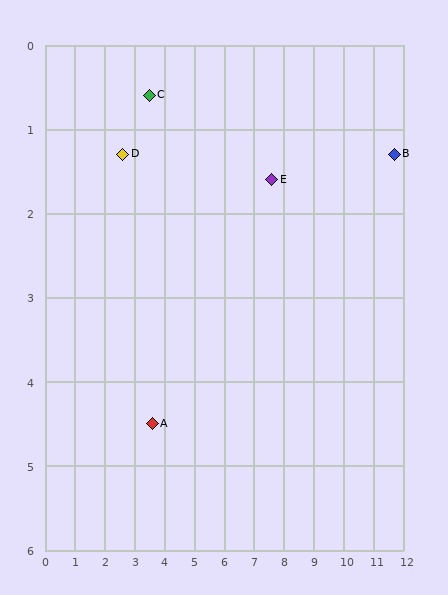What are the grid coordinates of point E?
Point E is at approximately (7.6, 1.6).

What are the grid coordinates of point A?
Point A is at approximately (3.6, 4.5).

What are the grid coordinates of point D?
Point D is at approximately (2.6, 1.3).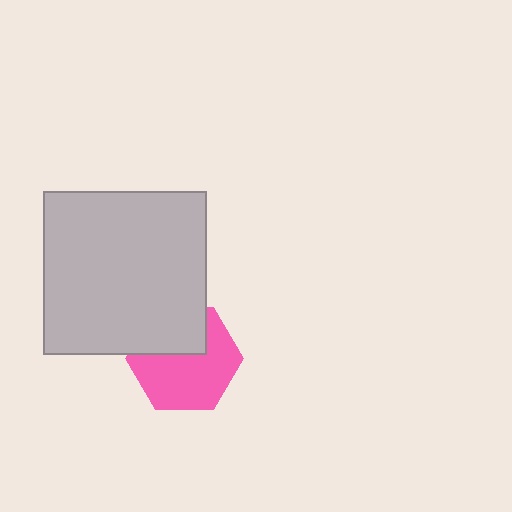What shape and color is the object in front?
The object in front is a light gray square.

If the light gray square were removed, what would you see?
You would see the complete pink hexagon.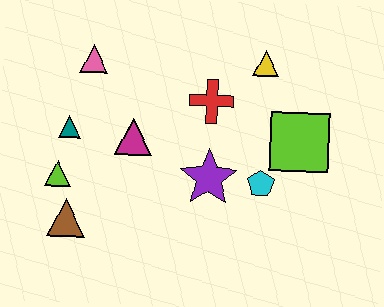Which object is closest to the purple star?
The cyan pentagon is closest to the purple star.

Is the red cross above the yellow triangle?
No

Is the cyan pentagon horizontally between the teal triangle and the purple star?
No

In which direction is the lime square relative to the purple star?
The lime square is to the right of the purple star.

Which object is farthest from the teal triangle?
The lime square is farthest from the teal triangle.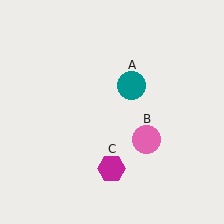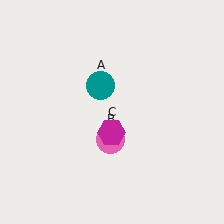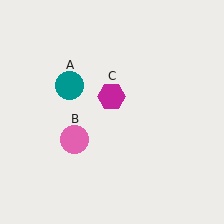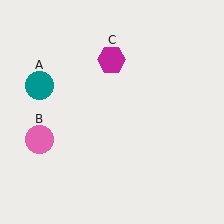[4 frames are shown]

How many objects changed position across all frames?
3 objects changed position: teal circle (object A), pink circle (object B), magenta hexagon (object C).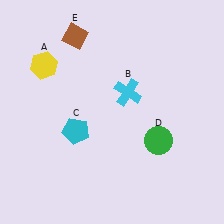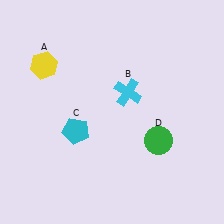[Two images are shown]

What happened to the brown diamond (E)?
The brown diamond (E) was removed in Image 2. It was in the top-left area of Image 1.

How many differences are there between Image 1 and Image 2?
There is 1 difference between the two images.